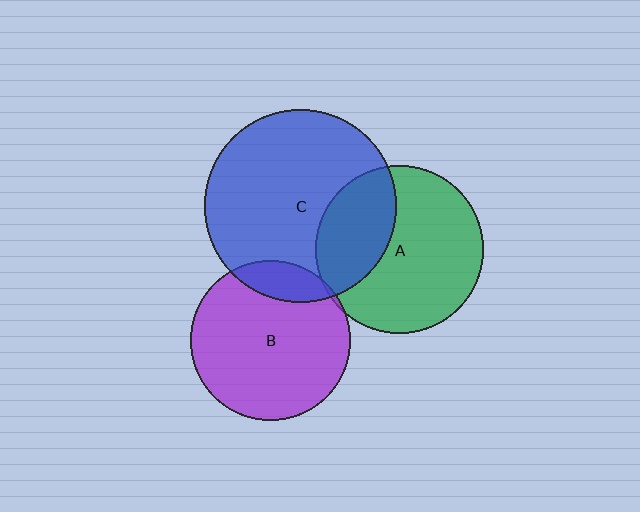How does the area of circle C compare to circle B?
Approximately 1.4 times.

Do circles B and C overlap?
Yes.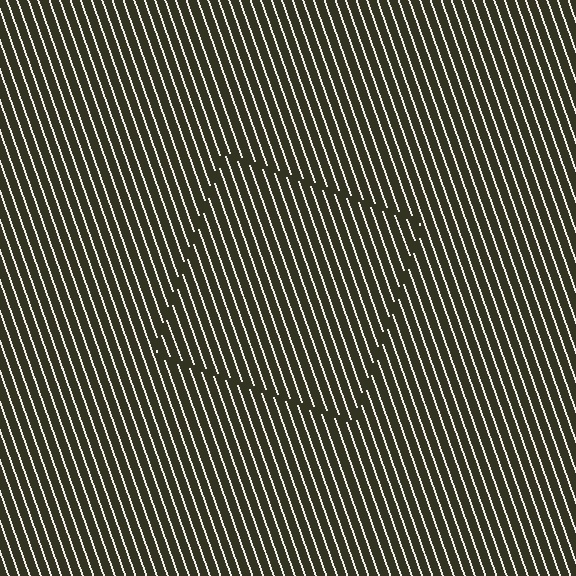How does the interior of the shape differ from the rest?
The interior of the shape contains the same grating, shifted by half a period — the contour is defined by the phase discontinuity where line-ends from the inner and outer gratings abut.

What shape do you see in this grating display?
An illusory square. The interior of the shape contains the same grating, shifted by half a period — the contour is defined by the phase discontinuity where line-ends from the inner and outer gratings abut.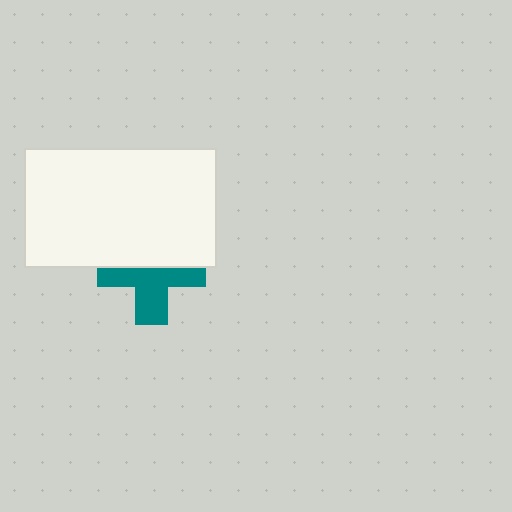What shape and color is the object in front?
The object in front is a white rectangle.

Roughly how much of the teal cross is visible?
About half of it is visible (roughly 55%).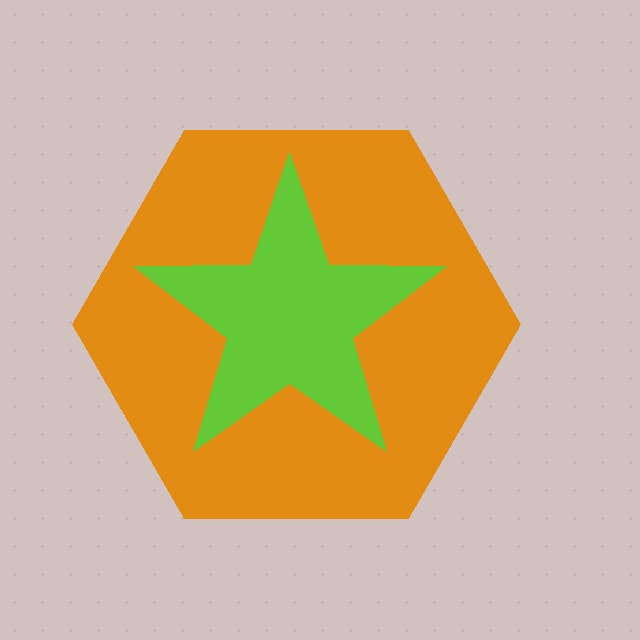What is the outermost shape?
The orange hexagon.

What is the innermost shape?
The lime star.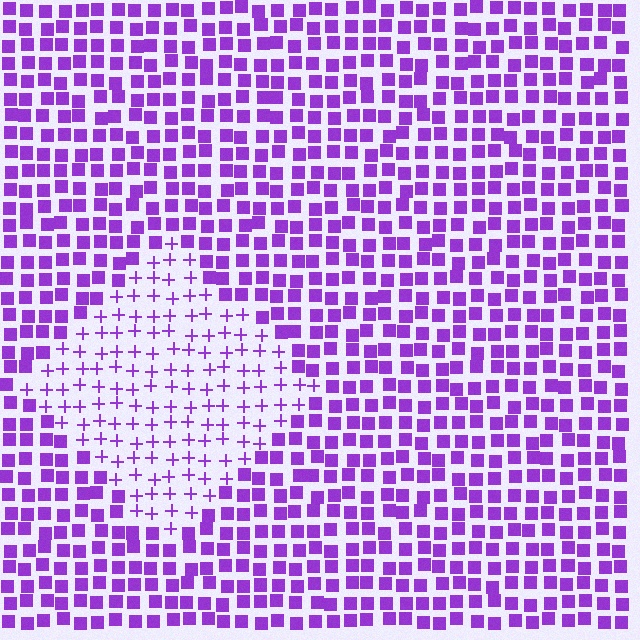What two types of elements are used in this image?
The image uses plus signs inside the diamond region and squares outside it.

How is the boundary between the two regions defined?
The boundary is defined by a change in element shape: plus signs inside vs. squares outside. All elements share the same color and spacing.